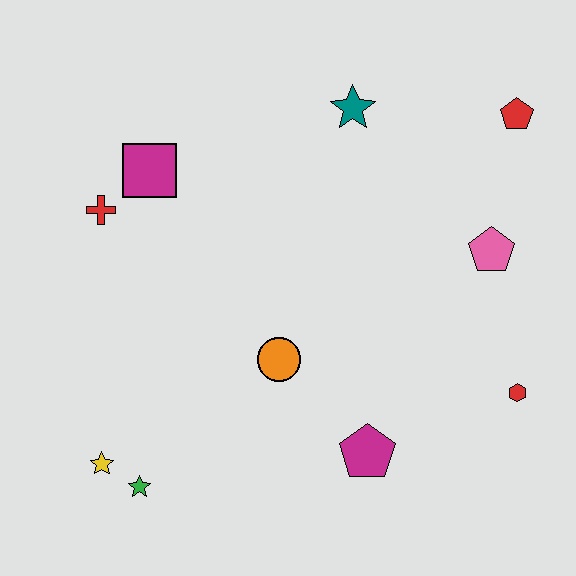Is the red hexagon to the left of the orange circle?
No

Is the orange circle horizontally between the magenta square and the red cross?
No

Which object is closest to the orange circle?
The magenta pentagon is closest to the orange circle.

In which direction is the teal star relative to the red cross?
The teal star is to the right of the red cross.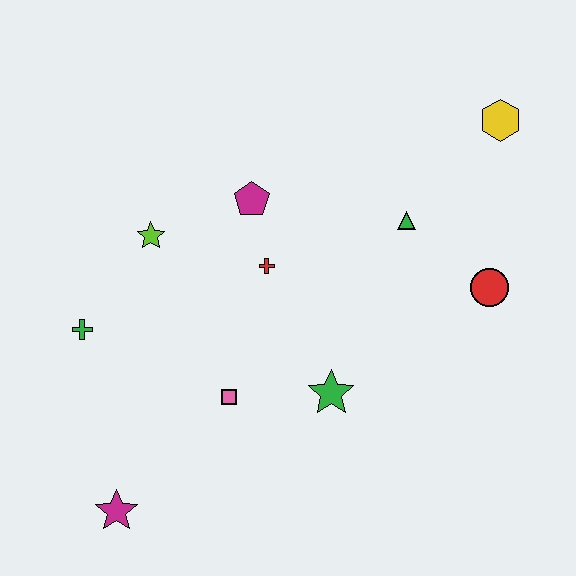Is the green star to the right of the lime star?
Yes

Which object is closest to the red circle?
The green triangle is closest to the red circle.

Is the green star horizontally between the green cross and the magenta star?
No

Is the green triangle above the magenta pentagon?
No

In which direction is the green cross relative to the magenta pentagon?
The green cross is to the left of the magenta pentagon.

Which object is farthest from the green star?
The yellow hexagon is farthest from the green star.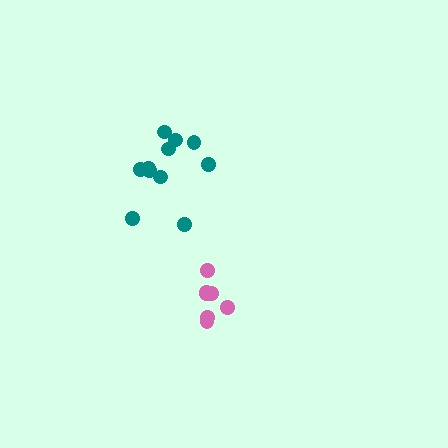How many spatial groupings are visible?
There are 2 spatial groupings.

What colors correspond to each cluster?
The clusters are colored: pink, teal.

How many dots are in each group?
Group 1: 7 dots, Group 2: 11 dots (18 total).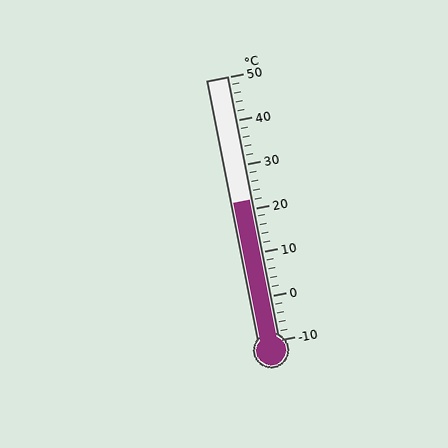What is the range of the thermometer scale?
The thermometer scale ranges from -10°C to 50°C.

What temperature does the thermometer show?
The thermometer shows approximately 22°C.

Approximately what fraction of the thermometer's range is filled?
The thermometer is filled to approximately 55% of its range.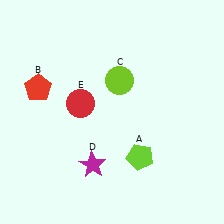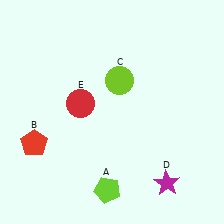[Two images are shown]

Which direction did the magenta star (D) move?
The magenta star (D) moved right.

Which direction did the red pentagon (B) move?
The red pentagon (B) moved down.